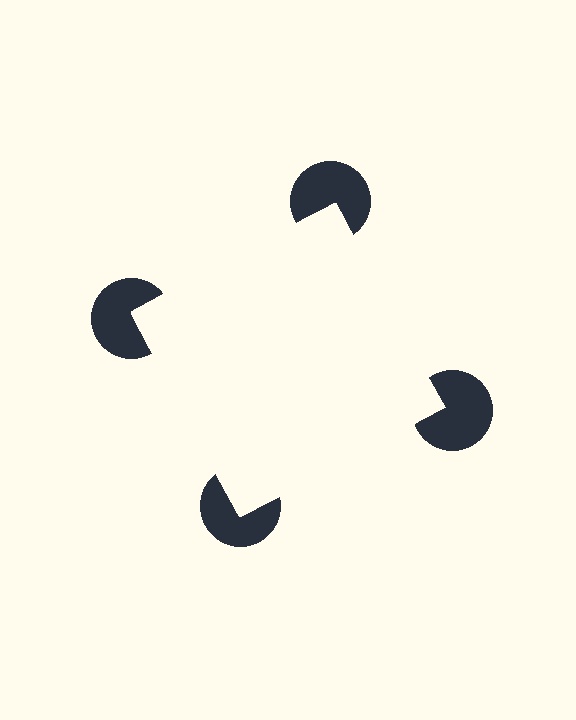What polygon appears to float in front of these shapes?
An illusory square — its edges are inferred from the aligned wedge cuts in the pac-man discs, not physically drawn.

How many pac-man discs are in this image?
There are 4 — one at each vertex of the illusory square.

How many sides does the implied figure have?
4 sides.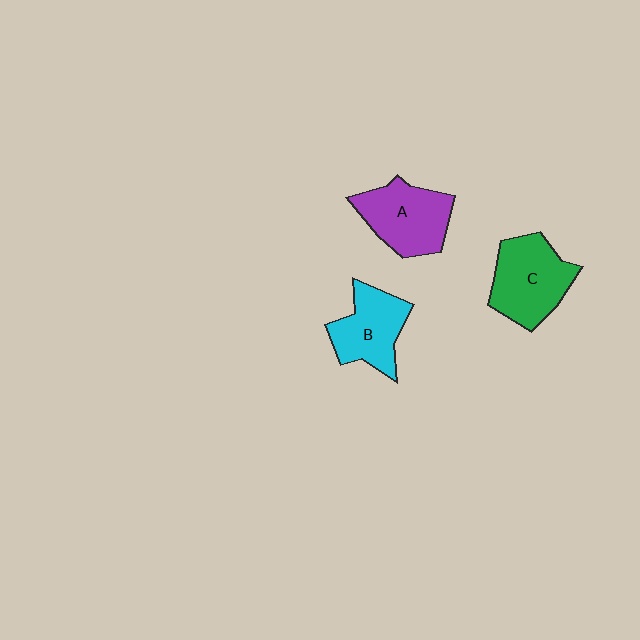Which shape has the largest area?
Shape C (green).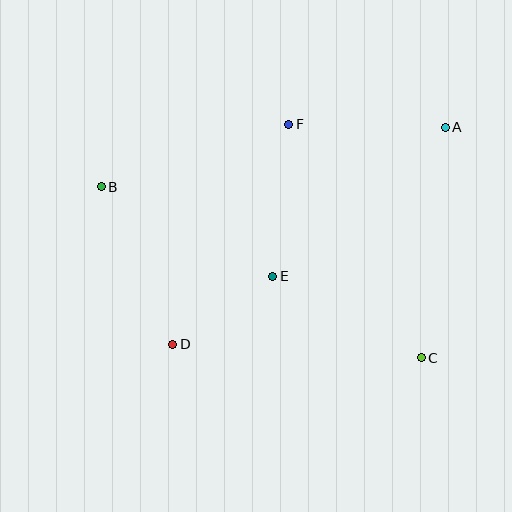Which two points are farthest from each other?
Points B and C are farthest from each other.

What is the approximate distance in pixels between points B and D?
The distance between B and D is approximately 173 pixels.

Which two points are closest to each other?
Points D and E are closest to each other.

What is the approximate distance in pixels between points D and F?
The distance between D and F is approximately 249 pixels.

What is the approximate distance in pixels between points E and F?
The distance between E and F is approximately 153 pixels.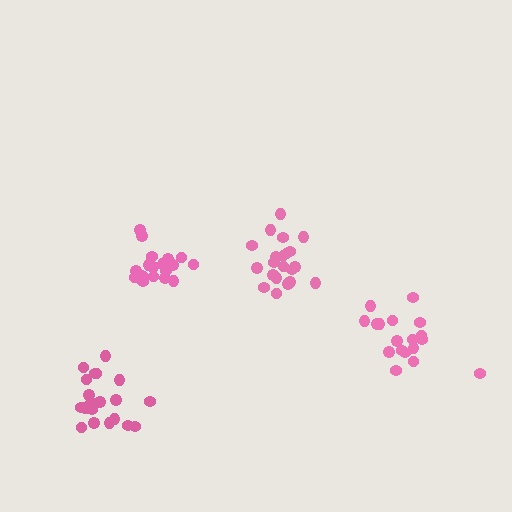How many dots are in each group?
Group 1: 18 dots, Group 2: 21 dots, Group 3: 21 dots, Group 4: 18 dots (78 total).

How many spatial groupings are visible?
There are 4 spatial groupings.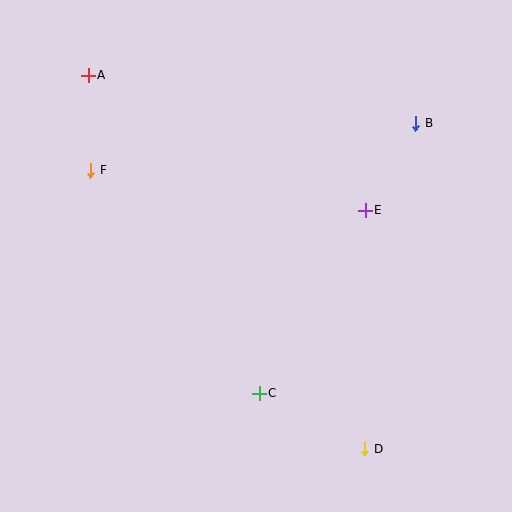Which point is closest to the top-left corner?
Point A is closest to the top-left corner.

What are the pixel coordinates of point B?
Point B is at (416, 123).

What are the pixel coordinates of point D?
Point D is at (365, 449).